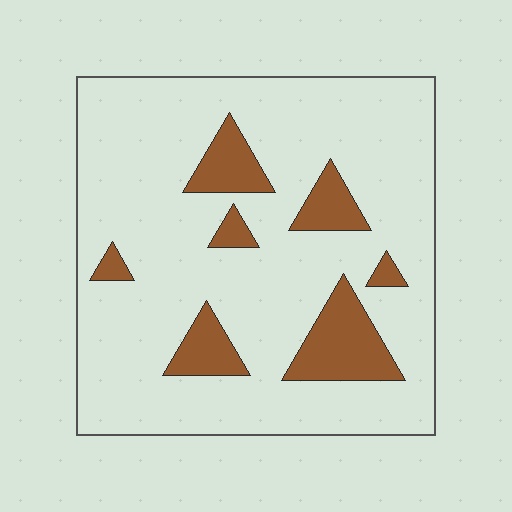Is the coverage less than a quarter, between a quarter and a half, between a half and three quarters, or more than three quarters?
Less than a quarter.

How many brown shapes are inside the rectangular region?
7.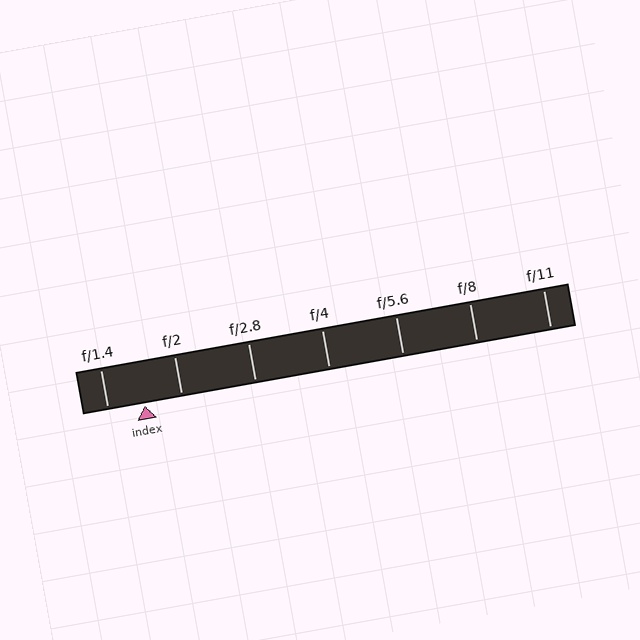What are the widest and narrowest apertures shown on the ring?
The widest aperture shown is f/1.4 and the narrowest is f/11.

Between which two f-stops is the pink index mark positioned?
The index mark is between f/1.4 and f/2.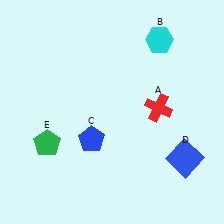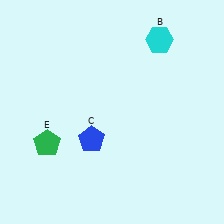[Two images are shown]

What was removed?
The blue square (D), the red cross (A) were removed in Image 2.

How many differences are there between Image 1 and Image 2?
There are 2 differences between the two images.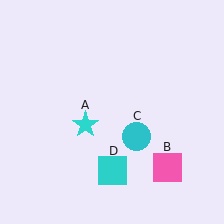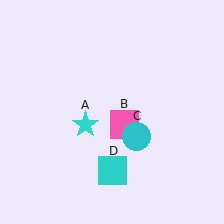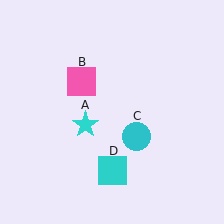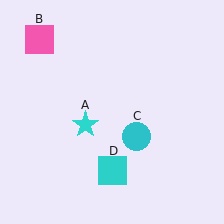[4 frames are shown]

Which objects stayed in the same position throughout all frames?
Cyan star (object A) and cyan circle (object C) and cyan square (object D) remained stationary.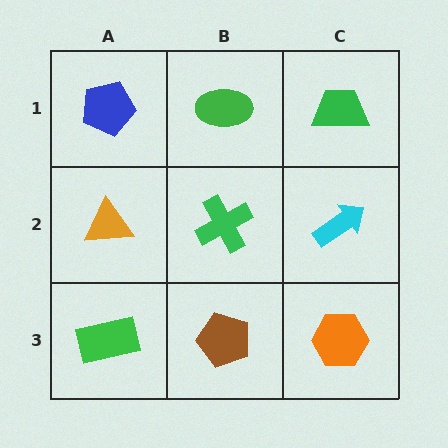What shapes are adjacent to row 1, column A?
An orange triangle (row 2, column A), a green ellipse (row 1, column B).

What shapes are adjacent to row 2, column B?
A green ellipse (row 1, column B), a brown pentagon (row 3, column B), an orange triangle (row 2, column A), a cyan arrow (row 2, column C).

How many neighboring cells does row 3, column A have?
2.